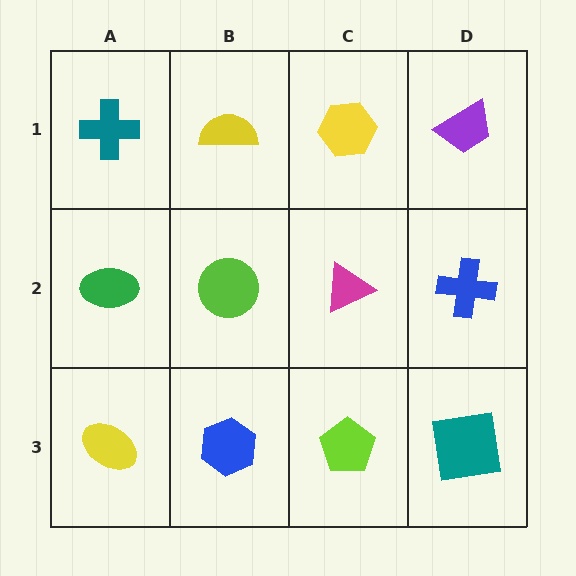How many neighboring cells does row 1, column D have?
2.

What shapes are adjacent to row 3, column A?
A green ellipse (row 2, column A), a blue hexagon (row 3, column B).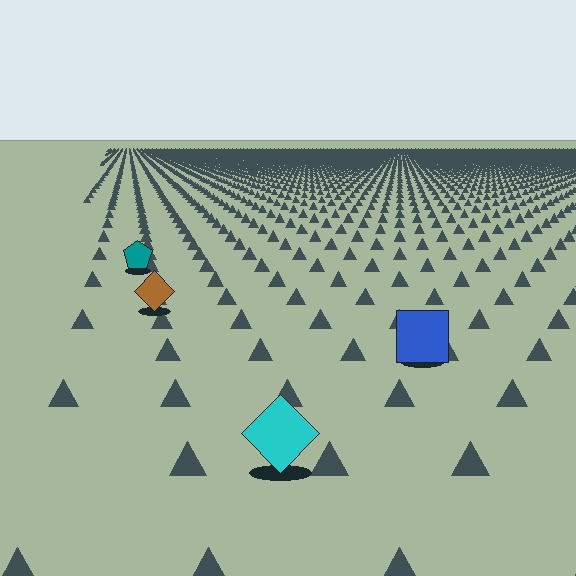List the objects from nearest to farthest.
From nearest to farthest: the cyan diamond, the blue square, the brown diamond, the teal pentagon.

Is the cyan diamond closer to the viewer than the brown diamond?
Yes. The cyan diamond is closer — you can tell from the texture gradient: the ground texture is coarser near it.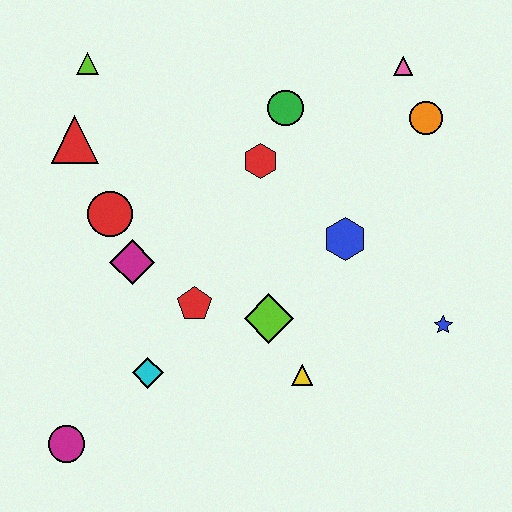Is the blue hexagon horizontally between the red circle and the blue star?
Yes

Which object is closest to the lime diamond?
The yellow triangle is closest to the lime diamond.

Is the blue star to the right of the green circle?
Yes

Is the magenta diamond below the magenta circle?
No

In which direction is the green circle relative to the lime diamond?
The green circle is above the lime diamond.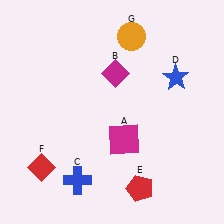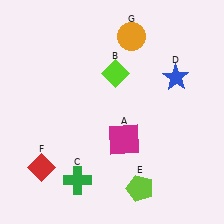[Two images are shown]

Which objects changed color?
B changed from magenta to lime. C changed from blue to green. E changed from red to lime.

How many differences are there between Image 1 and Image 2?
There are 3 differences between the two images.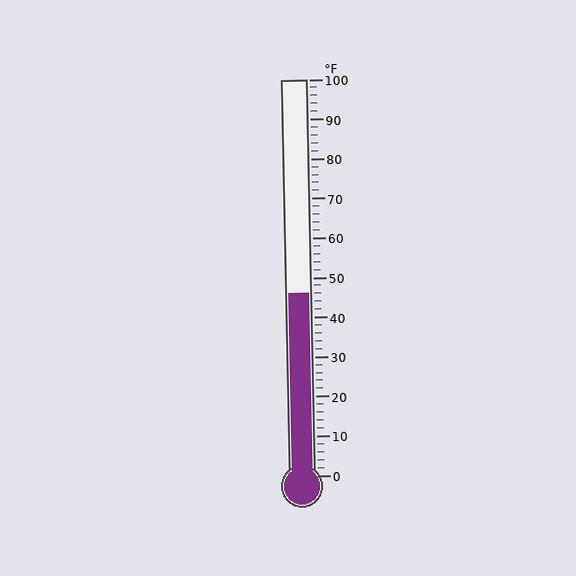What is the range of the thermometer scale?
The thermometer scale ranges from 0°F to 100°F.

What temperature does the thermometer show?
The thermometer shows approximately 46°F.